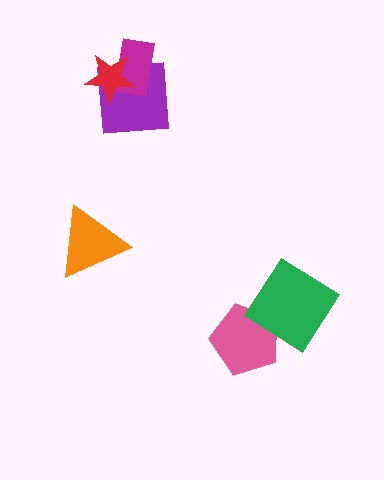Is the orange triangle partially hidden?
No, no other shape covers it.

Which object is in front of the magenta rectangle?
The red star is in front of the magenta rectangle.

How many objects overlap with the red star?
2 objects overlap with the red star.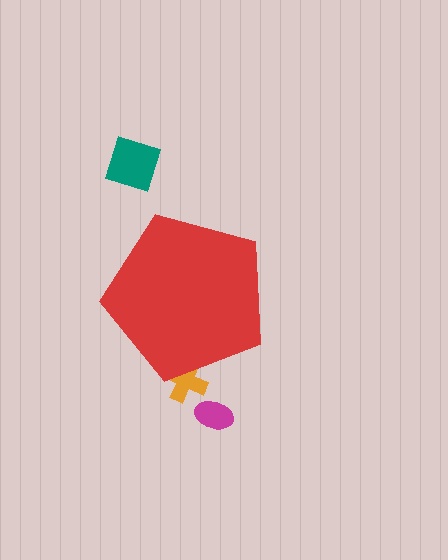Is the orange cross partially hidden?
Yes, the orange cross is partially hidden behind the red pentagon.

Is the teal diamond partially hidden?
No, the teal diamond is fully visible.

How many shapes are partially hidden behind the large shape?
1 shape is partially hidden.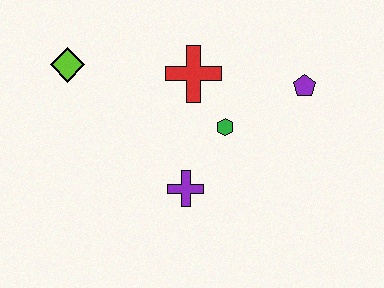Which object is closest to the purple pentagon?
The green hexagon is closest to the purple pentagon.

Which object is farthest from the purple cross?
The lime diamond is farthest from the purple cross.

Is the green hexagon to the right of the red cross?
Yes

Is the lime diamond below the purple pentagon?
No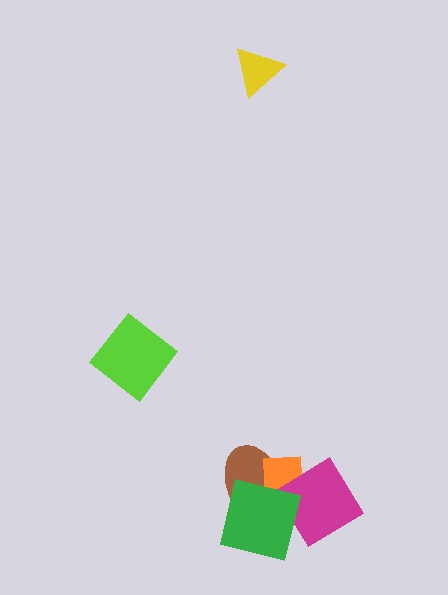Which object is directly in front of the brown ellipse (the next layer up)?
The orange rectangle is directly in front of the brown ellipse.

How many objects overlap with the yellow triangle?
0 objects overlap with the yellow triangle.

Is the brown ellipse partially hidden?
Yes, it is partially covered by another shape.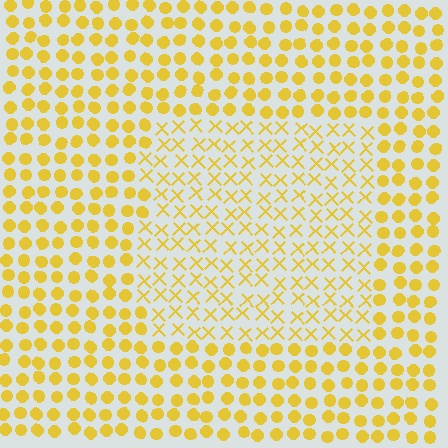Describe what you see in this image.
The image is filled with small yellow elements arranged in a uniform grid. A rectangle-shaped region contains X marks, while the surrounding area contains circles. The boundary is defined purely by the change in element shape.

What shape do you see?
I see a rectangle.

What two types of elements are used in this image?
The image uses X marks inside the rectangle region and circles outside it.